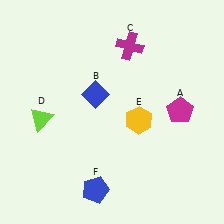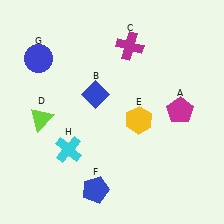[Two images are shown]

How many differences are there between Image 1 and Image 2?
There are 2 differences between the two images.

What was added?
A blue circle (G), a cyan cross (H) were added in Image 2.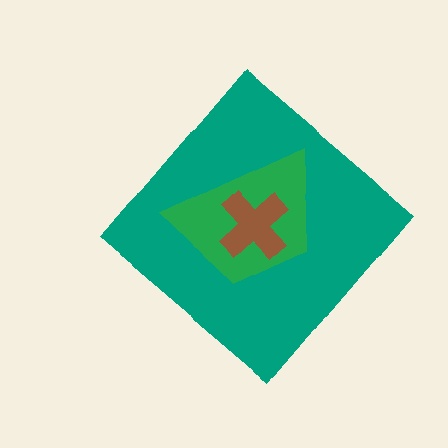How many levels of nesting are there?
3.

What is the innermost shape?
The brown cross.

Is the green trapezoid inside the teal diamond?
Yes.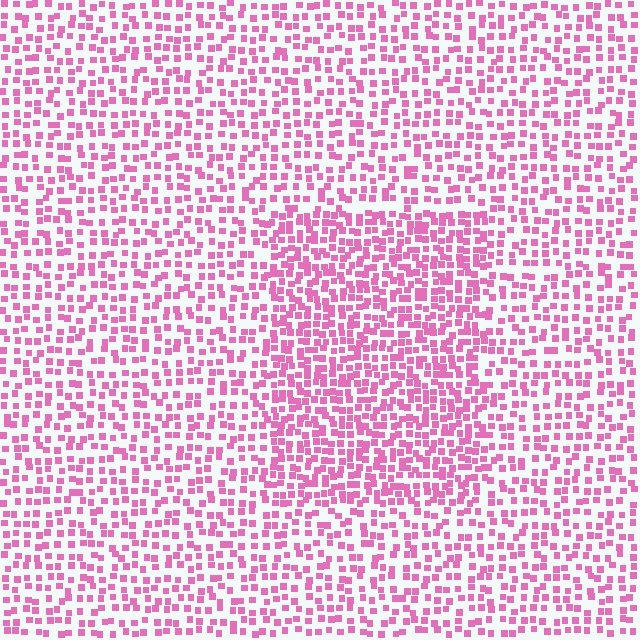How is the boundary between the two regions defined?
The boundary is defined by a change in element density (approximately 1.6x ratio). All elements are the same color, size, and shape.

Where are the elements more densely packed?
The elements are more densely packed inside the rectangle boundary.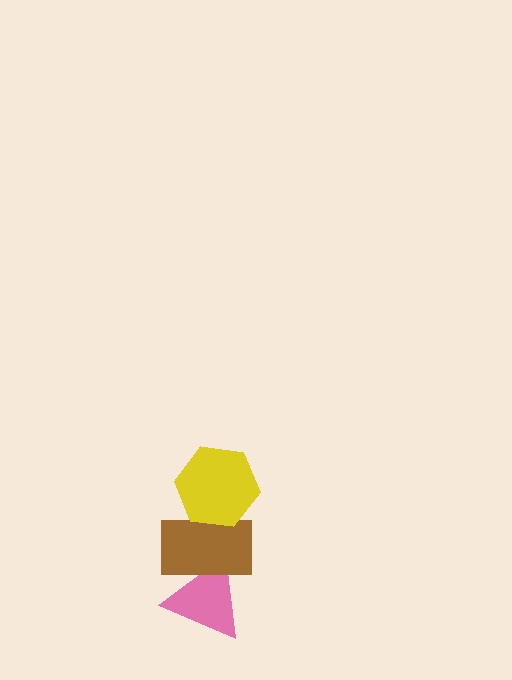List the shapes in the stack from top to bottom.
From top to bottom: the yellow hexagon, the brown rectangle, the pink triangle.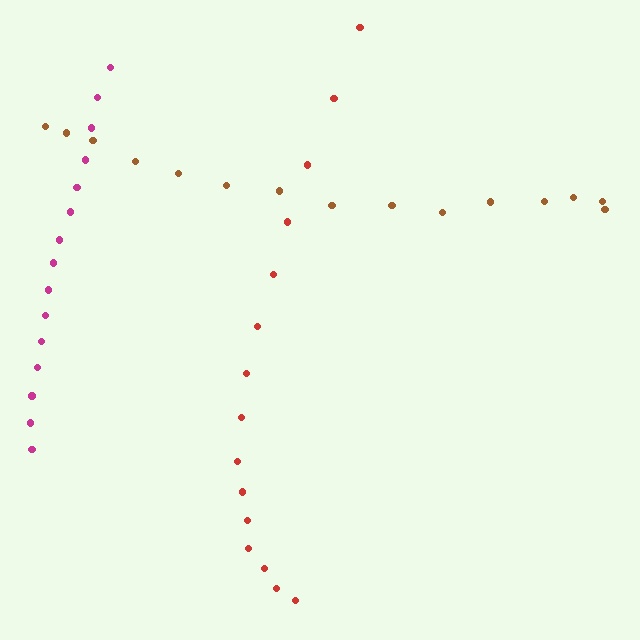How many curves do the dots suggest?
There are 3 distinct paths.